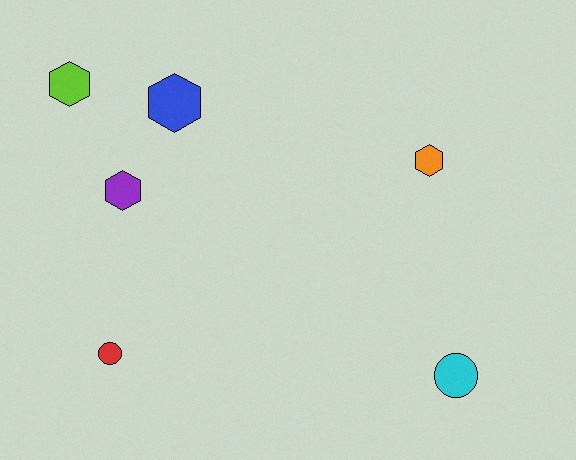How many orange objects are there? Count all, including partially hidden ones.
There is 1 orange object.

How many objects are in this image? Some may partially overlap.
There are 6 objects.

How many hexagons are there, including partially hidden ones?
There are 4 hexagons.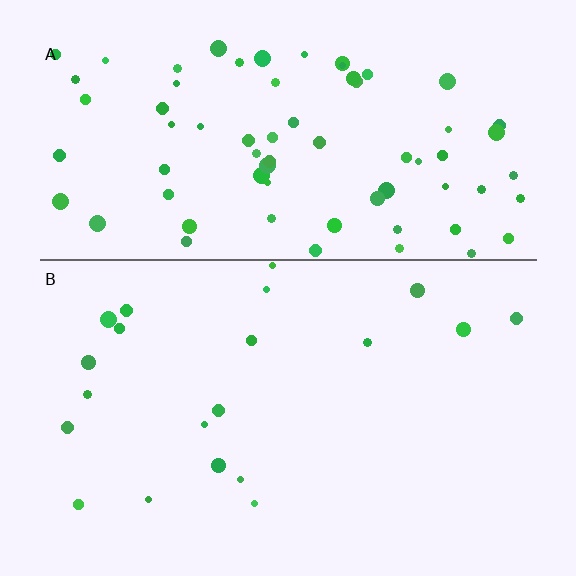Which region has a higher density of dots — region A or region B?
A (the top).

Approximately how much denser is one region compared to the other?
Approximately 3.5× — region A over region B.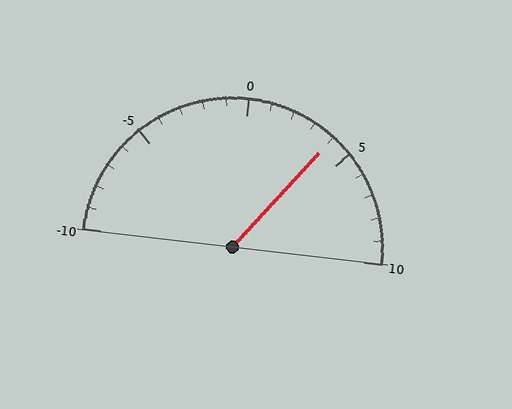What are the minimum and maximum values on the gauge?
The gauge ranges from -10 to 10.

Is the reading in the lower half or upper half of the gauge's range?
The reading is in the upper half of the range (-10 to 10).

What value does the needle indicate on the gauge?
The needle indicates approximately 4.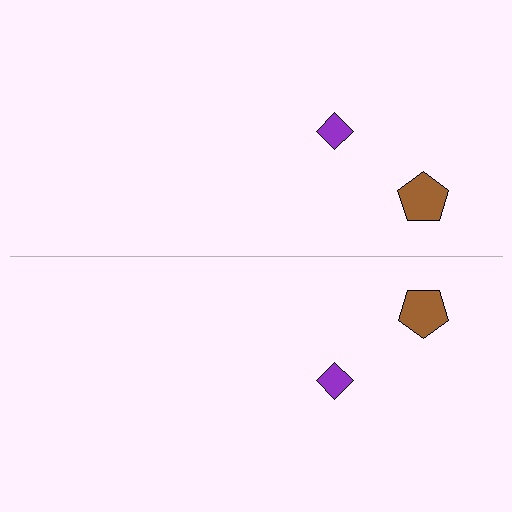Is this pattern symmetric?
Yes, this pattern has bilateral (reflection) symmetry.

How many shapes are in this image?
There are 4 shapes in this image.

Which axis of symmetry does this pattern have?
The pattern has a horizontal axis of symmetry running through the center of the image.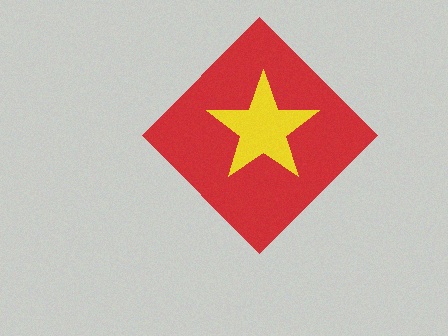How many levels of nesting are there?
2.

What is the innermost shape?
The yellow star.